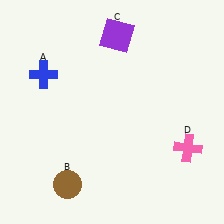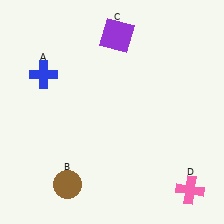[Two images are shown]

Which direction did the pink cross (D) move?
The pink cross (D) moved down.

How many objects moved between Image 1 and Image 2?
1 object moved between the two images.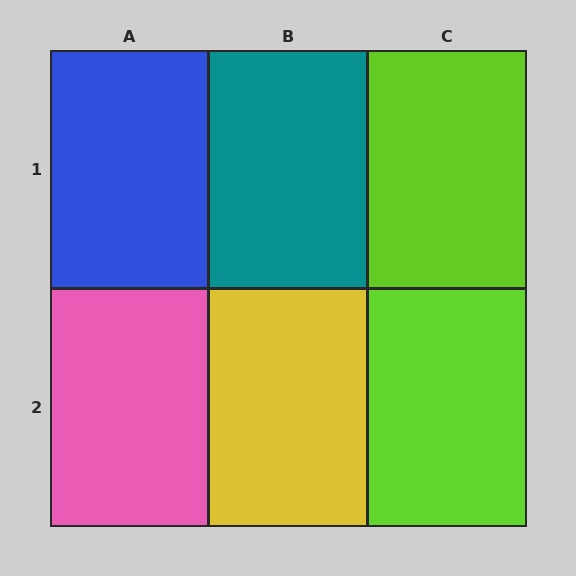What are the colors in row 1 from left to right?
Blue, teal, lime.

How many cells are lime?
2 cells are lime.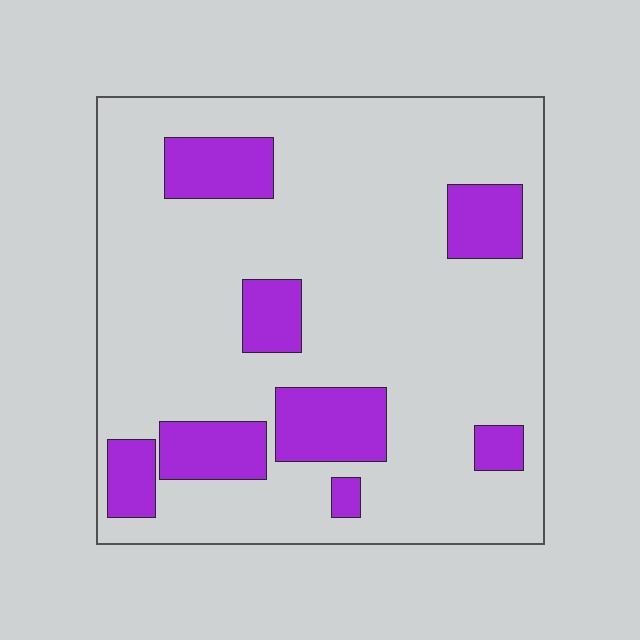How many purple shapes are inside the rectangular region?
8.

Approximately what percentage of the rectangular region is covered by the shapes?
Approximately 20%.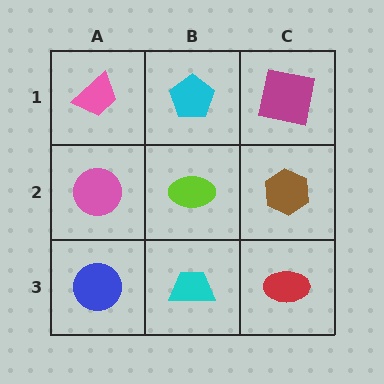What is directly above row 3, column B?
A lime ellipse.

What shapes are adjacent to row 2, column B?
A cyan pentagon (row 1, column B), a cyan trapezoid (row 3, column B), a pink circle (row 2, column A), a brown hexagon (row 2, column C).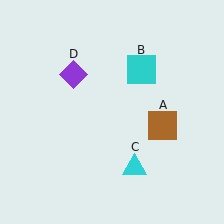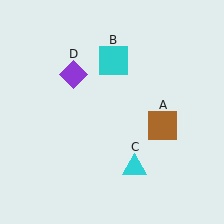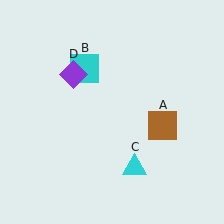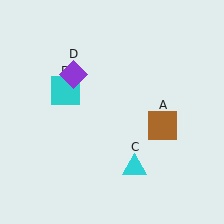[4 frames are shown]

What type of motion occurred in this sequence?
The cyan square (object B) rotated counterclockwise around the center of the scene.